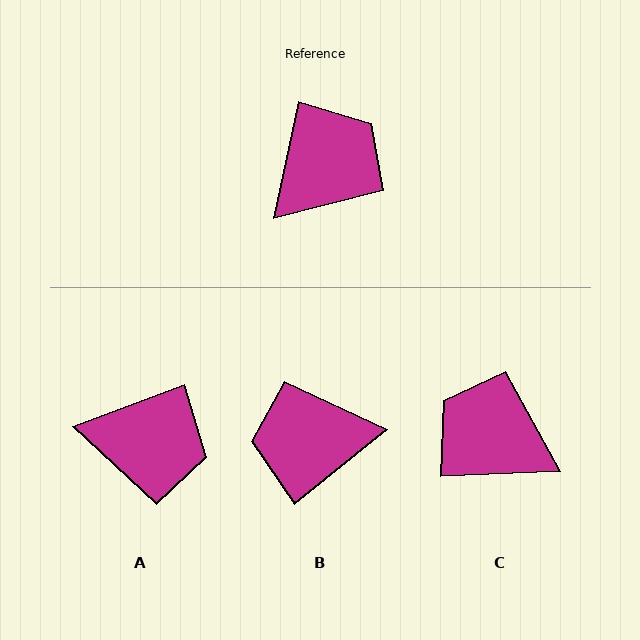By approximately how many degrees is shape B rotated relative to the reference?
Approximately 141 degrees counter-clockwise.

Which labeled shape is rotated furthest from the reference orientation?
B, about 141 degrees away.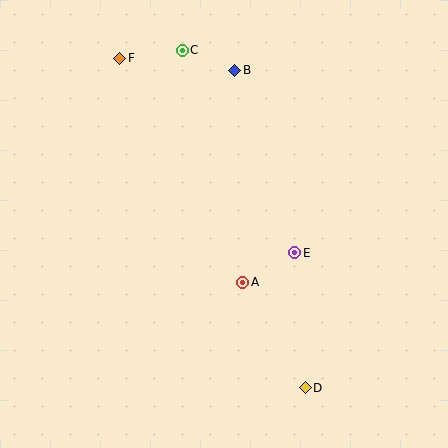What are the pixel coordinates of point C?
Point C is at (182, 50).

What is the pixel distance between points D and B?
The distance between D and B is 325 pixels.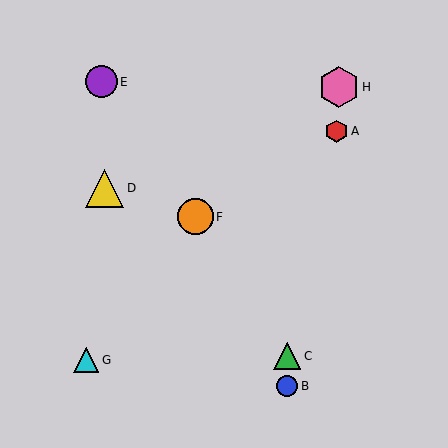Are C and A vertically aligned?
No, C is at x≈287 and A is at x≈336.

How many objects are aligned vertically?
2 objects (B, C) are aligned vertically.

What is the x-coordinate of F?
Object F is at x≈195.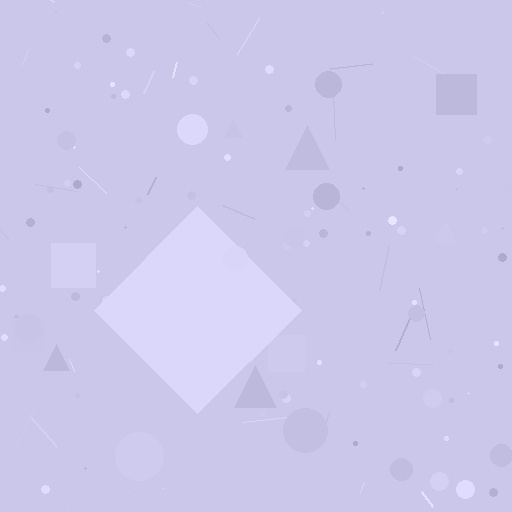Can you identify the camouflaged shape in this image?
The camouflaged shape is a diamond.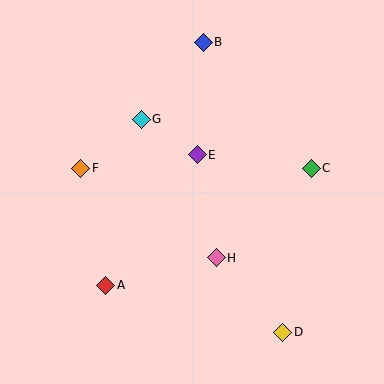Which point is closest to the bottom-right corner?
Point D is closest to the bottom-right corner.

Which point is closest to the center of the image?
Point E at (197, 155) is closest to the center.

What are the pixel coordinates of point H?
Point H is at (216, 258).